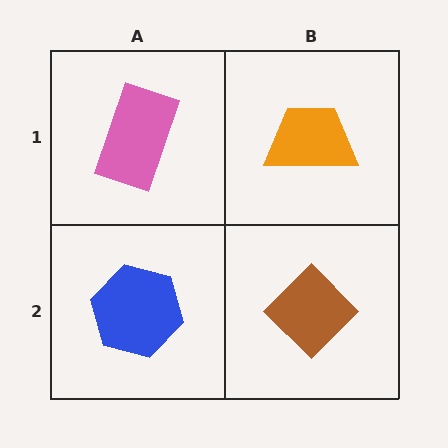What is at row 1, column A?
A pink rectangle.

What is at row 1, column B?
An orange trapezoid.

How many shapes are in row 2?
2 shapes.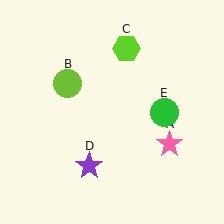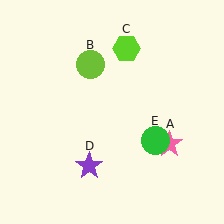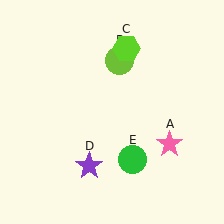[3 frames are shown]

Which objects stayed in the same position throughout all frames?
Pink star (object A) and lime hexagon (object C) and purple star (object D) remained stationary.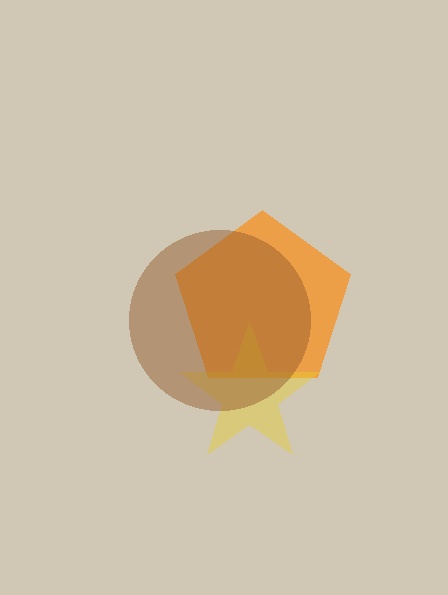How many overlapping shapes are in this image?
There are 3 overlapping shapes in the image.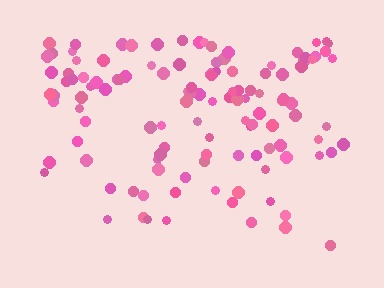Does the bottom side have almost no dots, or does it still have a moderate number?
Still a moderate number, just noticeably fewer than the top.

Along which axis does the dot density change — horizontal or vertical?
Vertical.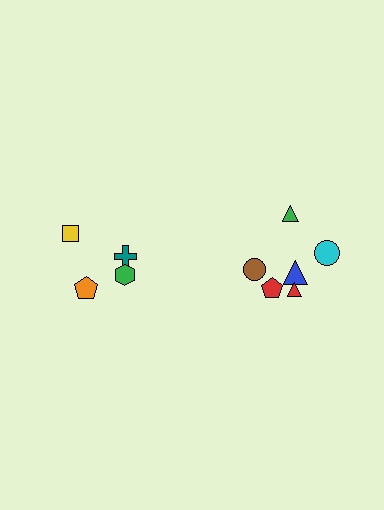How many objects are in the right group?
There are 6 objects.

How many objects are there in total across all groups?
There are 10 objects.